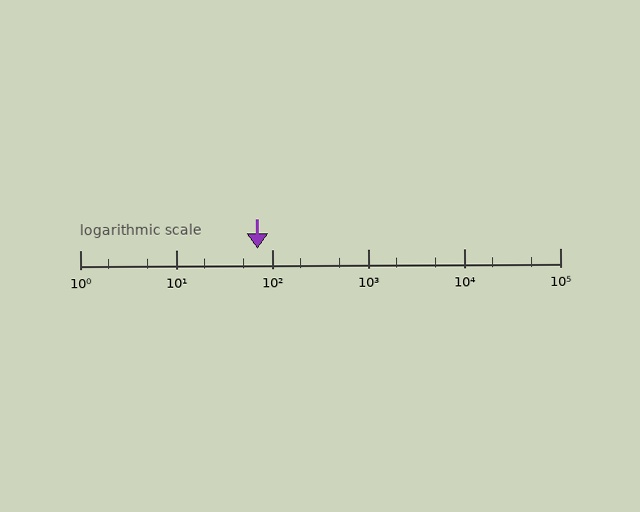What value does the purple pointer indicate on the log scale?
The pointer indicates approximately 70.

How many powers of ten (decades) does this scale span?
The scale spans 5 decades, from 1 to 100000.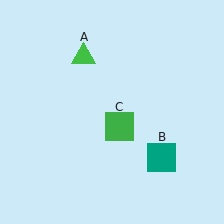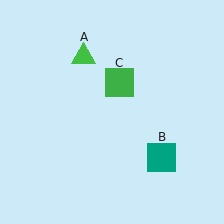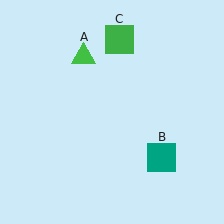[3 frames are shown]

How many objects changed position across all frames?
1 object changed position: green square (object C).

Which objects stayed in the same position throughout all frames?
Green triangle (object A) and teal square (object B) remained stationary.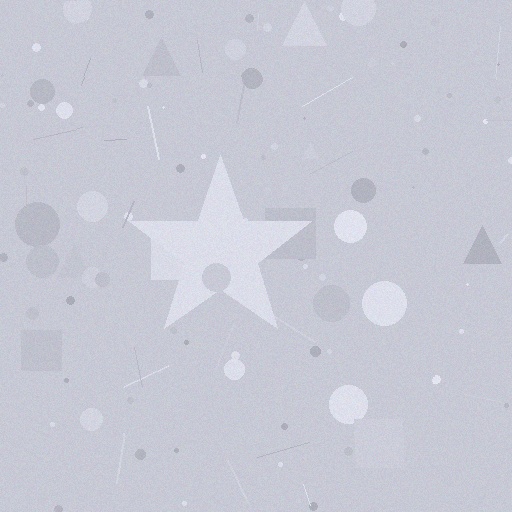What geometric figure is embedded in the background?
A star is embedded in the background.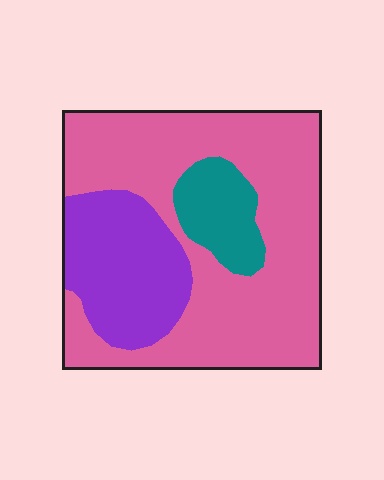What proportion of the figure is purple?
Purple covers about 25% of the figure.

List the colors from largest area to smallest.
From largest to smallest: pink, purple, teal.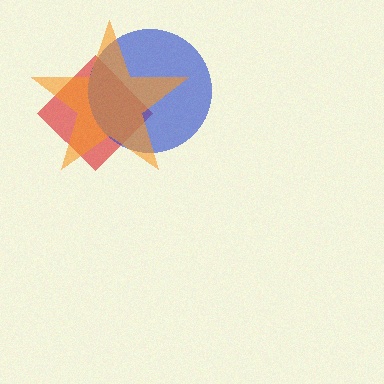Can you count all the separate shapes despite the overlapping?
Yes, there are 3 separate shapes.